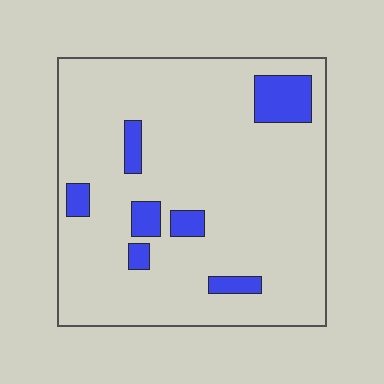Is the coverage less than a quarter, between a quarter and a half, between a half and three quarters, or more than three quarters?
Less than a quarter.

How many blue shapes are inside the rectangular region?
7.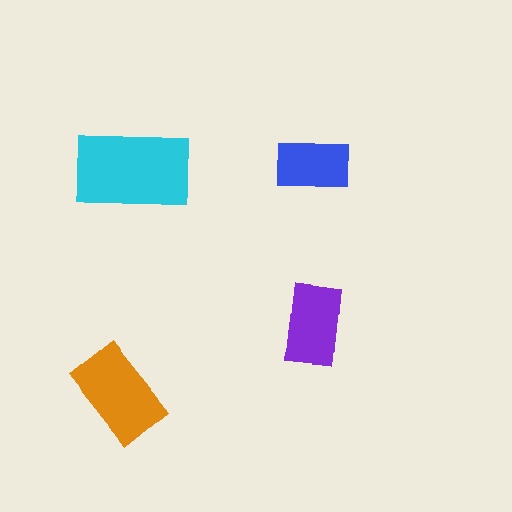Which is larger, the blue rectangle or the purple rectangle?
The purple one.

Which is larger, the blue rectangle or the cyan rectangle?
The cyan one.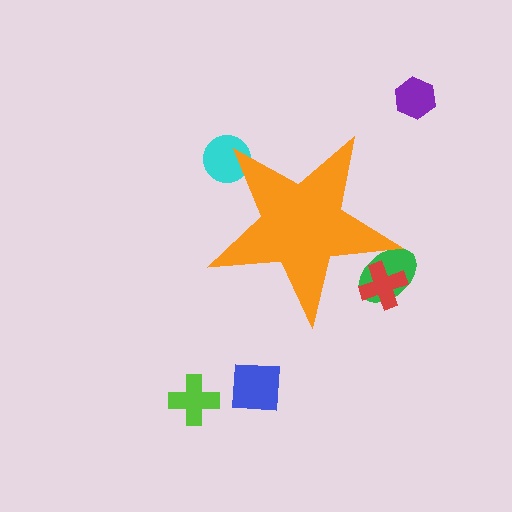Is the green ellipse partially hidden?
Yes, the green ellipse is partially hidden behind the orange star.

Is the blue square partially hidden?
No, the blue square is fully visible.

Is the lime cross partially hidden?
No, the lime cross is fully visible.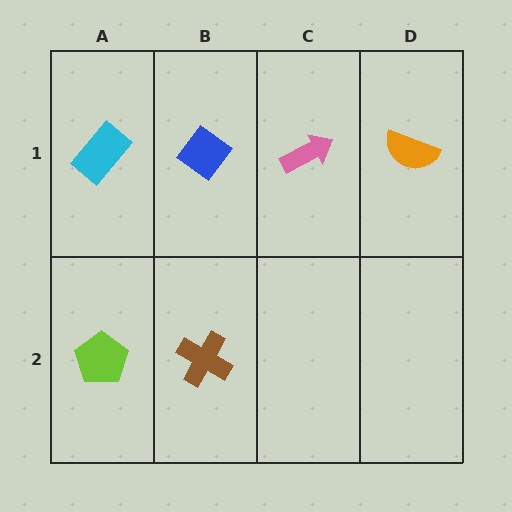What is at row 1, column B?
A blue diamond.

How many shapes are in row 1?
4 shapes.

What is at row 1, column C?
A pink arrow.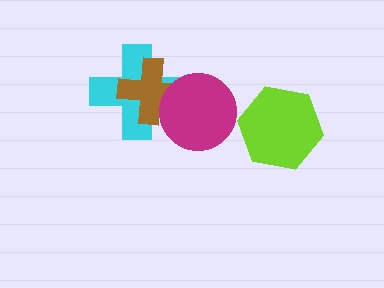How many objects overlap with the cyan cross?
2 objects overlap with the cyan cross.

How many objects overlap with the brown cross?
2 objects overlap with the brown cross.